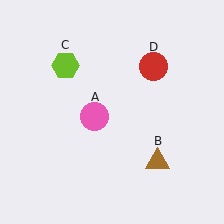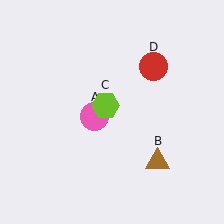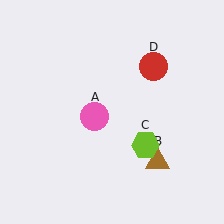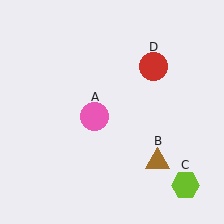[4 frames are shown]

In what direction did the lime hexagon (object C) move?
The lime hexagon (object C) moved down and to the right.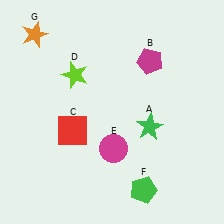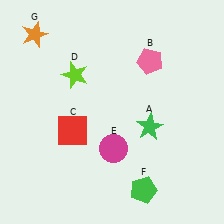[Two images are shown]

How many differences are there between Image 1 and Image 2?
There is 1 difference between the two images.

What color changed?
The pentagon (B) changed from magenta in Image 1 to pink in Image 2.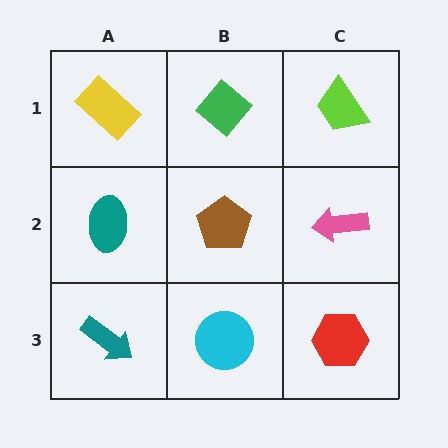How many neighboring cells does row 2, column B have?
4.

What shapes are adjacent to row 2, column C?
A lime trapezoid (row 1, column C), a red hexagon (row 3, column C), a brown pentagon (row 2, column B).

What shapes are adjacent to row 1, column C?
A pink arrow (row 2, column C), a green diamond (row 1, column B).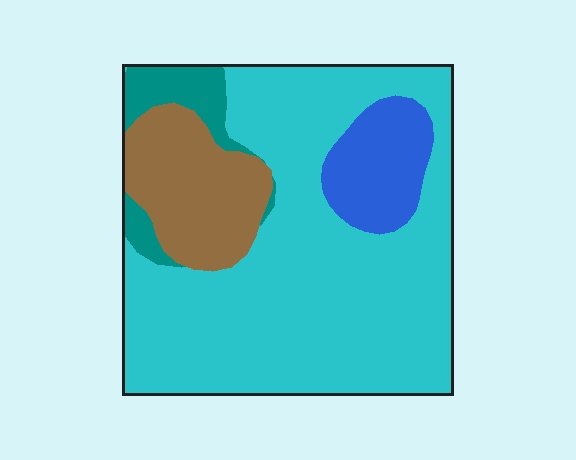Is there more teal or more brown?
Brown.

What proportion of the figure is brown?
Brown covers 16% of the figure.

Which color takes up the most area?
Cyan, at roughly 65%.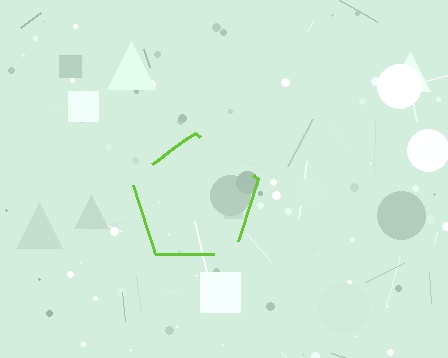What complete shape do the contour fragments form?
The contour fragments form a pentagon.